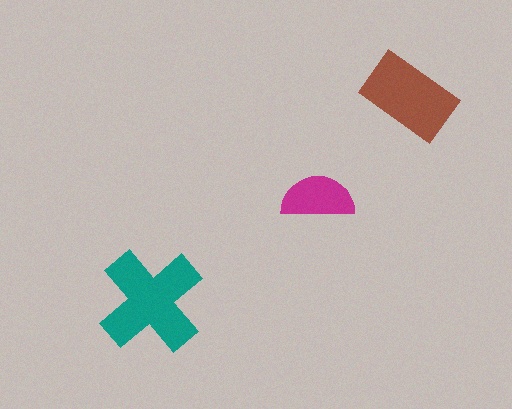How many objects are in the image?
There are 3 objects in the image.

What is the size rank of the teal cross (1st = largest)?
1st.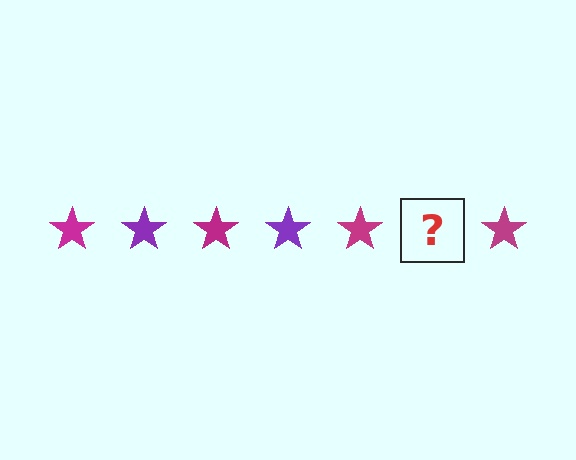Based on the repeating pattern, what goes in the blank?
The blank should be a purple star.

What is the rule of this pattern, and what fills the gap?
The rule is that the pattern cycles through magenta, purple stars. The gap should be filled with a purple star.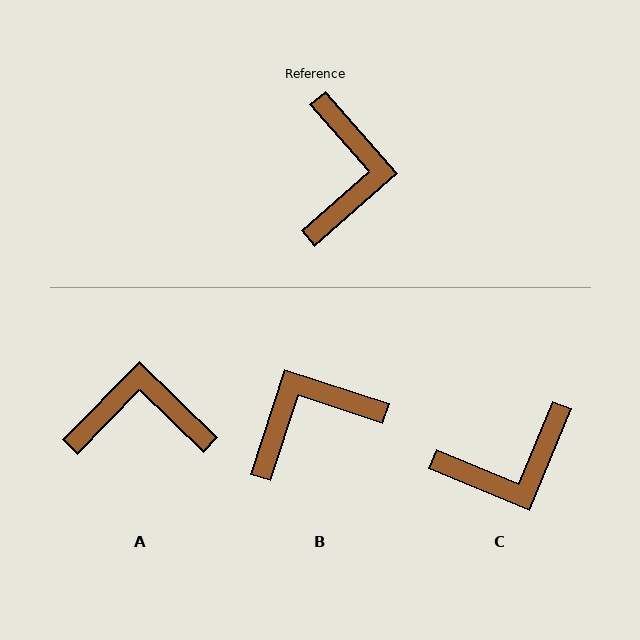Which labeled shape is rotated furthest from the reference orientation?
B, about 121 degrees away.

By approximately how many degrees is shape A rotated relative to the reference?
Approximately 94 degrees counter-clockwise.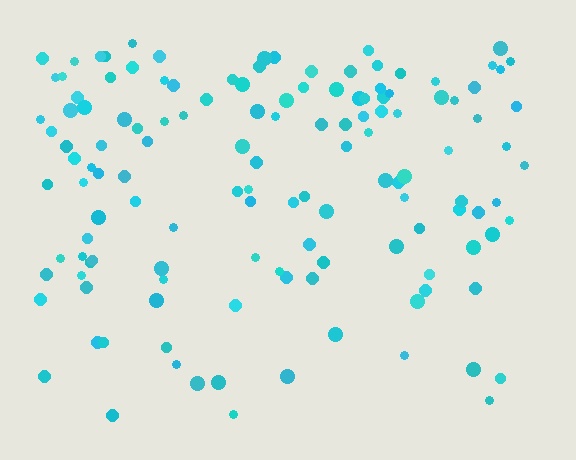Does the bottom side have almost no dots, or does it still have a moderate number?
Still a moderate number, just noticeably fewer than the top.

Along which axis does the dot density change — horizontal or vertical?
Vertical.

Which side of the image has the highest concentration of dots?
The top.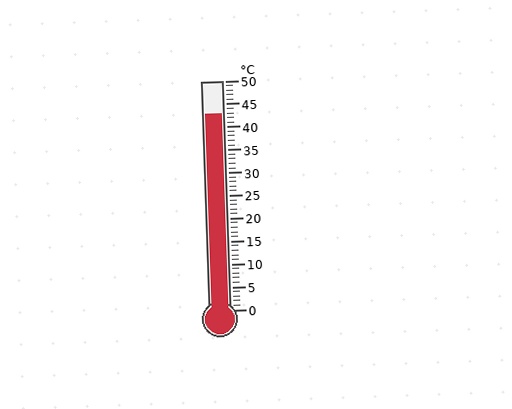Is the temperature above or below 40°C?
The temperature is above 40°C.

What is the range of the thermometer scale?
The thermometer scale ranges from 0°C to 50°C.